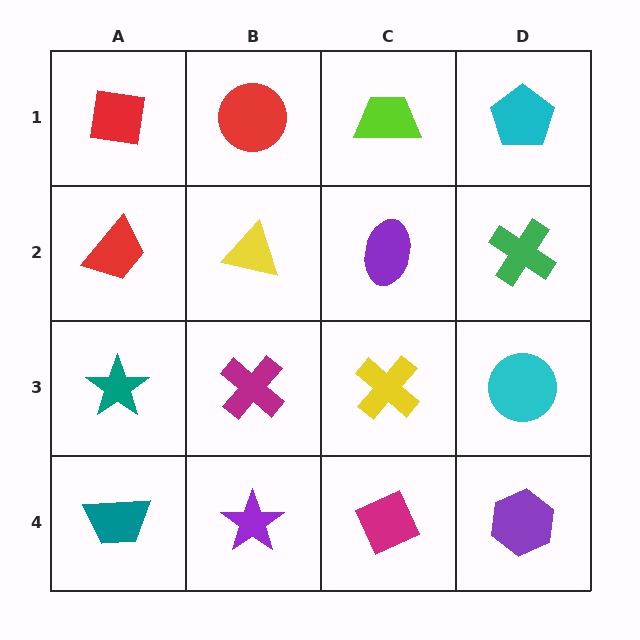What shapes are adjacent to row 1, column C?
A purple ellipse (row 2, column C), a red circle (row 1, column B), a cyan pentagon (row 1, column D).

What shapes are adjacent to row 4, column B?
A magenta cross (row 3, column B), a teal trapezoid (row 4, column A), a magenta diamond (row 4, column C).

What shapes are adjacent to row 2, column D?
A cyan pentagon (row 1, column D), a cyan circle (row 3, column D), a purple ellipse (row 2, column C).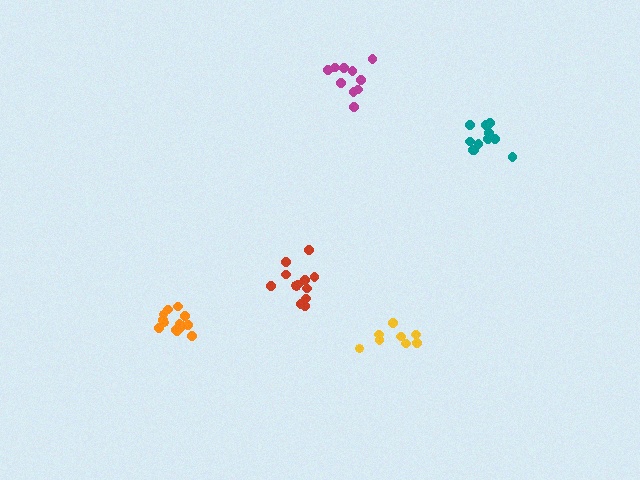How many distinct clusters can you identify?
There are 5 distinct clusters.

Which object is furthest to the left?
The orange cluster is leftmost.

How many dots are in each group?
Group 1: 11 dots, Group 2: 14 dots, Group 3: 8 dots, Group 4: 13 dots, Group 5: 10 dots (56 total).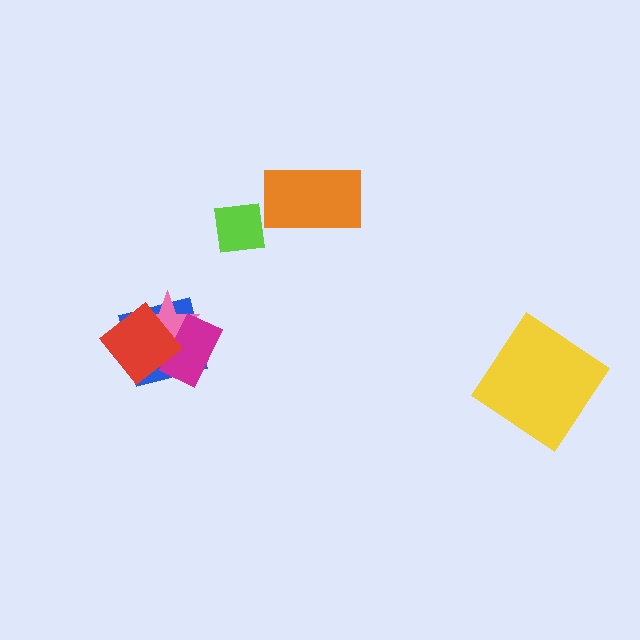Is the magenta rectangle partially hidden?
Yes, it is partially covered by another shape.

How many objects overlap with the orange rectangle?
0 objects overlap with the orange rectangle.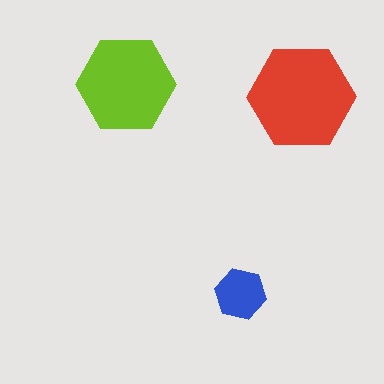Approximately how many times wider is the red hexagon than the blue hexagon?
About 2 times wider.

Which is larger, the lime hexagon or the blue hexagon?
The lime one.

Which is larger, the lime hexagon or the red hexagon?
The red one.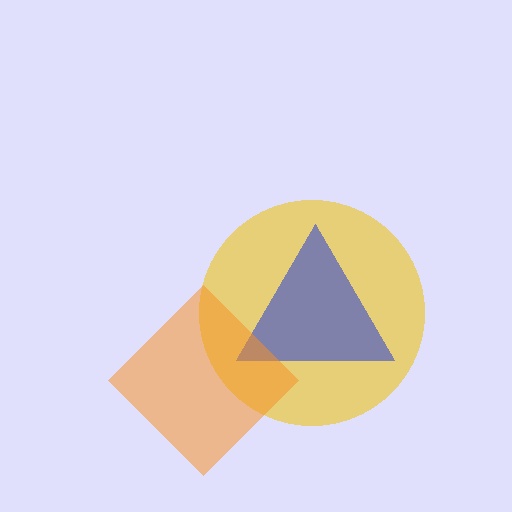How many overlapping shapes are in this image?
There are 3 overlapping shapes in the image.